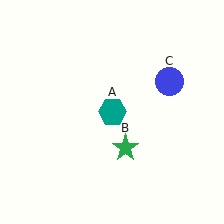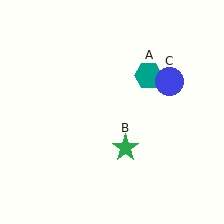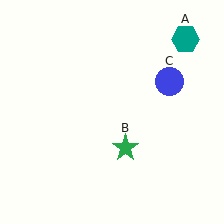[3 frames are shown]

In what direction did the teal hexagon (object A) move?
The teal hexagon (object A) moved up and to the right.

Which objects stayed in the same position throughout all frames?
Green star (object B) and blue circle (object C) remained stationary.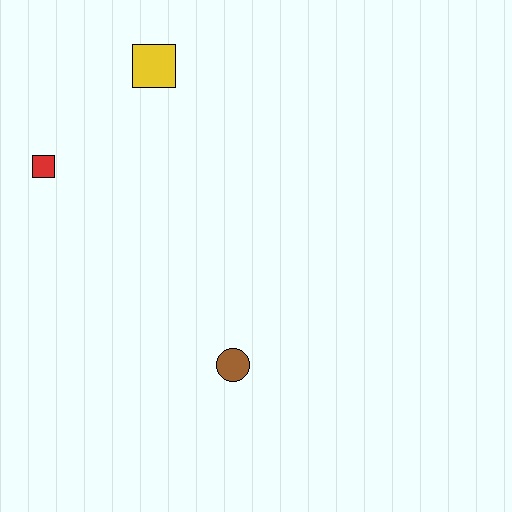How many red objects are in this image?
There is 1 red object.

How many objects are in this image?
There are 3 objects.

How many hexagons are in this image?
There are no hexagons.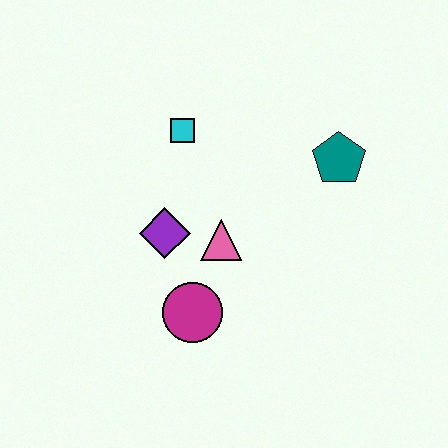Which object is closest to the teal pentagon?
The pink triangle is closest to the teal pentagon.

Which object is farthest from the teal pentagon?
The magenta circle is farthest from the teal pentagon.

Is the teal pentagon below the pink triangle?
No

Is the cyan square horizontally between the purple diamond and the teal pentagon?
Yes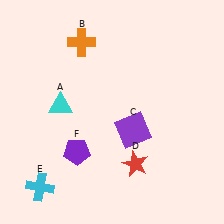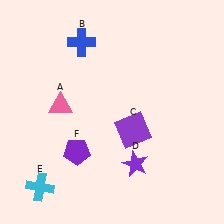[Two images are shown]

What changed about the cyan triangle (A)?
In Image 1, A is cyan. In Image 2, it changed to pink.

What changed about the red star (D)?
In Image 1, D is red. In Image 2, it changed to purple.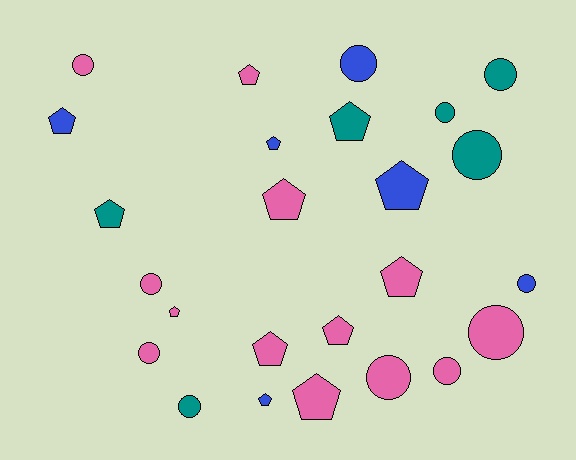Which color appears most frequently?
Pink, with 13 objects.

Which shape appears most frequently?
Pentagon, with 13 objects.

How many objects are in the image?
There are 25 objects.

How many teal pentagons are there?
There are 2 teal pentagons.